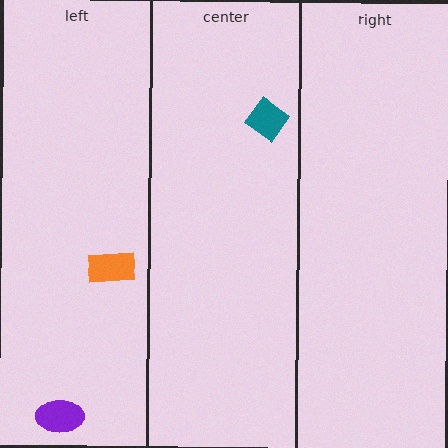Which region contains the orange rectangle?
The left region.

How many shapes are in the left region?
2.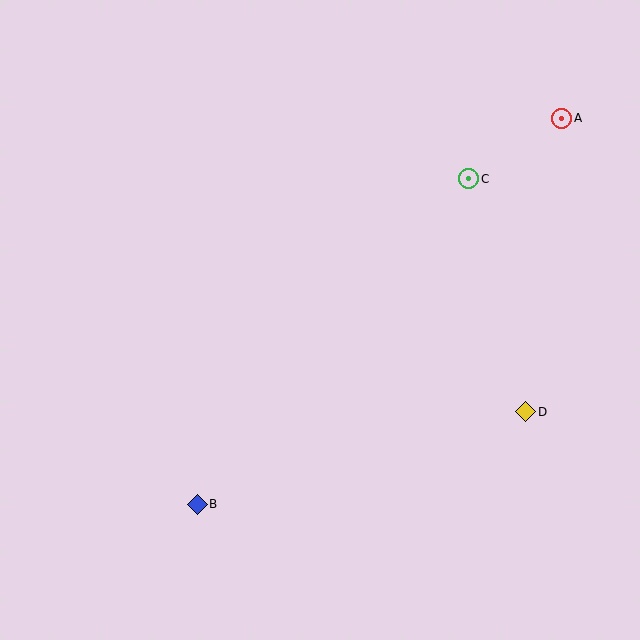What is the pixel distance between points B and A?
The distance between B and A is 531 pixels.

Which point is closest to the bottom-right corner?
Point D is closest to the bottom-right corner.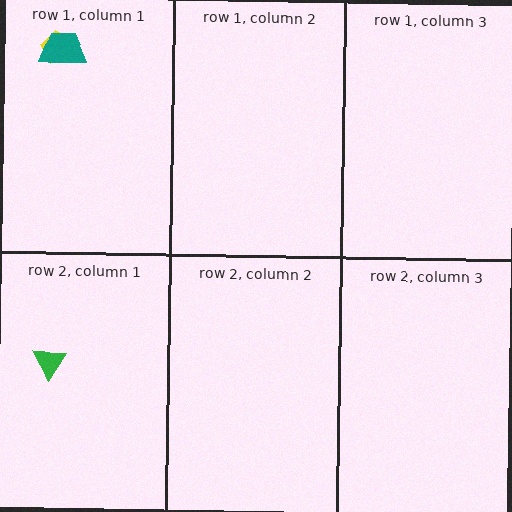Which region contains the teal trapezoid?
The row 1, column 1 region.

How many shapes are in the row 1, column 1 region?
2.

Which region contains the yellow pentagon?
The row 1, column 1 region.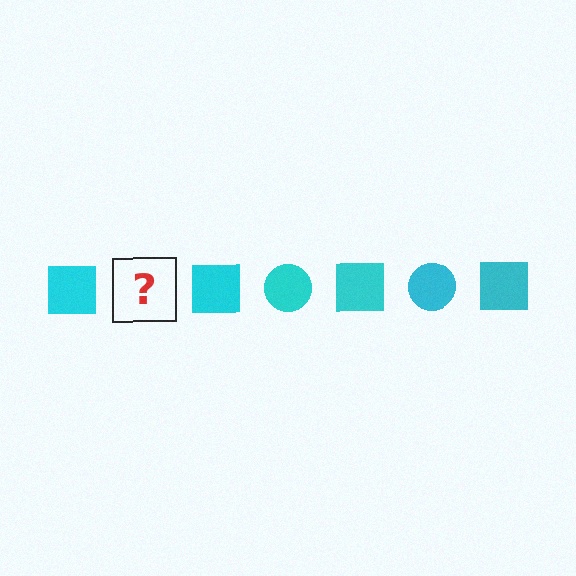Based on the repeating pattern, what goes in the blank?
The blank should be a cyan circle.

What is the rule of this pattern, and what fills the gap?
The rule is that the pattern cycles through square, circle shapes in cyan. The gap should be filled with a cyan circle.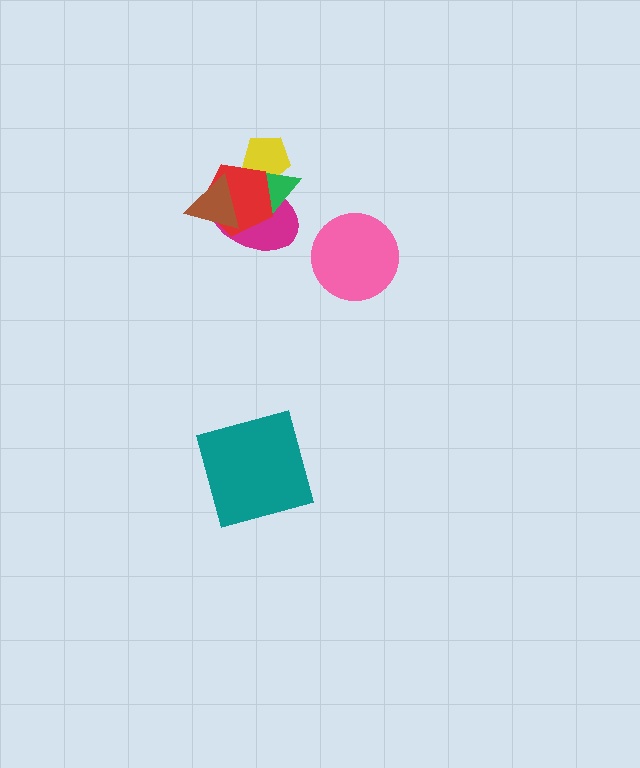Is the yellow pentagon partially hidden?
Yes, it is partially covered by another shape.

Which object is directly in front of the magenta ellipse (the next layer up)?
The green triangle is directly in front of the magenta ellipse.